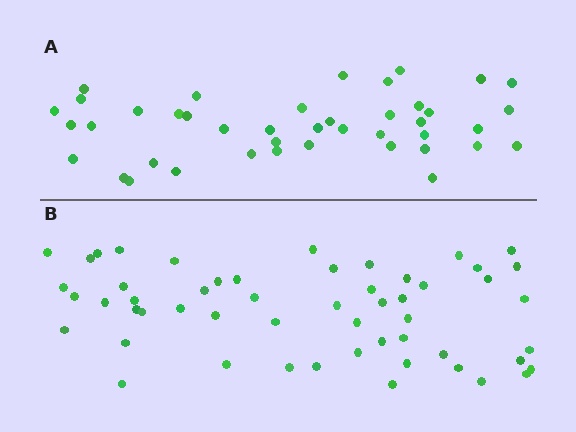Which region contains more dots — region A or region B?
Region B (the bottom region) has more dots.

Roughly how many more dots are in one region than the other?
Region B has roughly 12 or so more dots than region A.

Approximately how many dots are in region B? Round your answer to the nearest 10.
About 50 dots. (The exact count is 54, which rounds to 50.)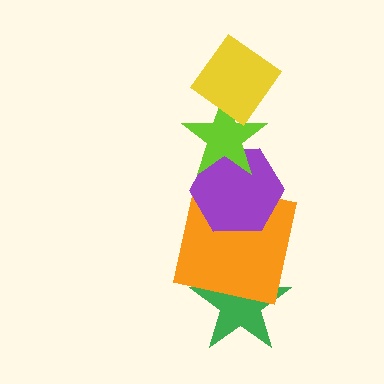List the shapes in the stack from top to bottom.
From top to bottom: the yellow diamond, the lime star, the purple hexagon, the orange square, the green star.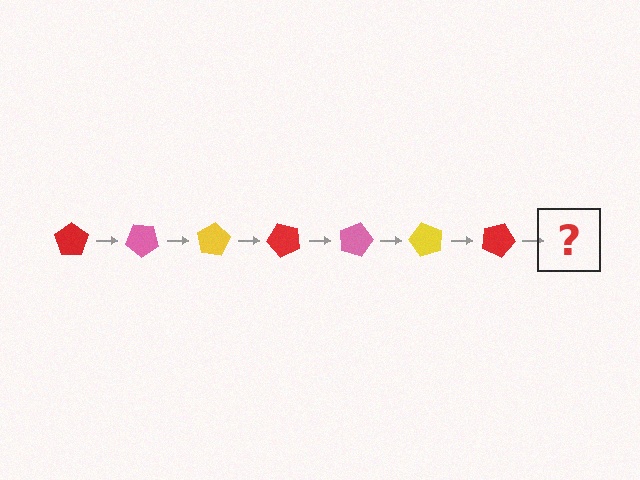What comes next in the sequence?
The next element should be a pink pentagon, rotated 280 degrees from the start.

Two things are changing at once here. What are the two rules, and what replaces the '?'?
The two rules are that it rotates 40 degrees each step and the color cycles through red, pink, and yellow. The '?' should be a pink pentagon, rotated 280 degrees from the start.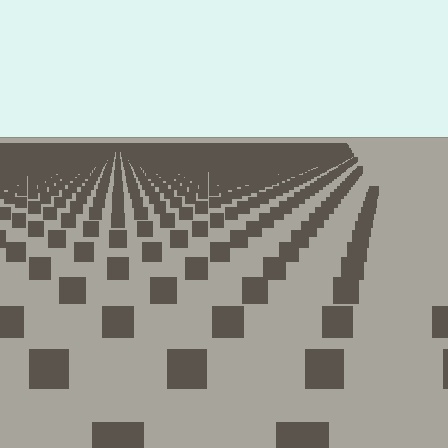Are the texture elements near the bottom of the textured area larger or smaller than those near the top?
Larger. Near the bottom, elements are closer to the viewer and appear at a bigger on-screen size.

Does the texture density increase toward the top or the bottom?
Density increases toward the top.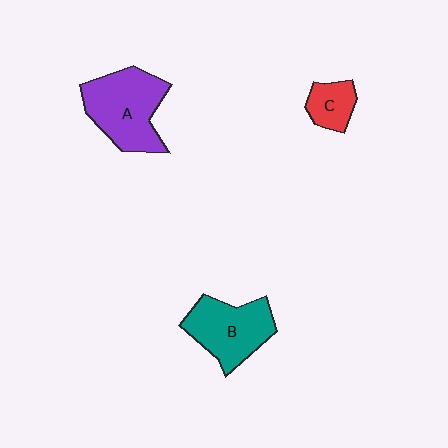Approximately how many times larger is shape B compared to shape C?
Approximately 2.2 times.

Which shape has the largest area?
Shape A (purple).